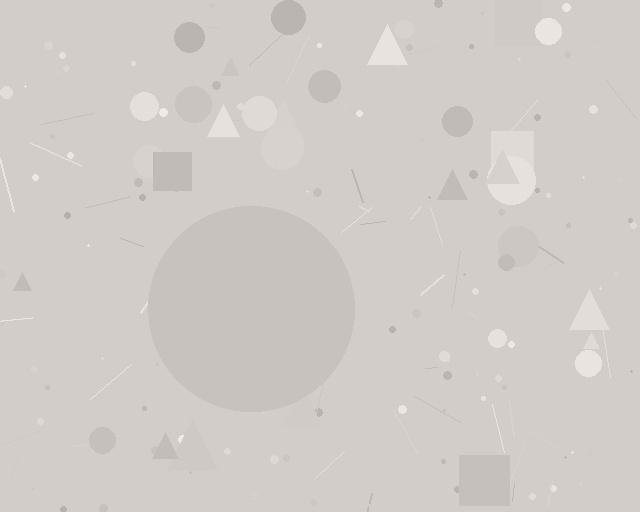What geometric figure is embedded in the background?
A circle is embedded in the background.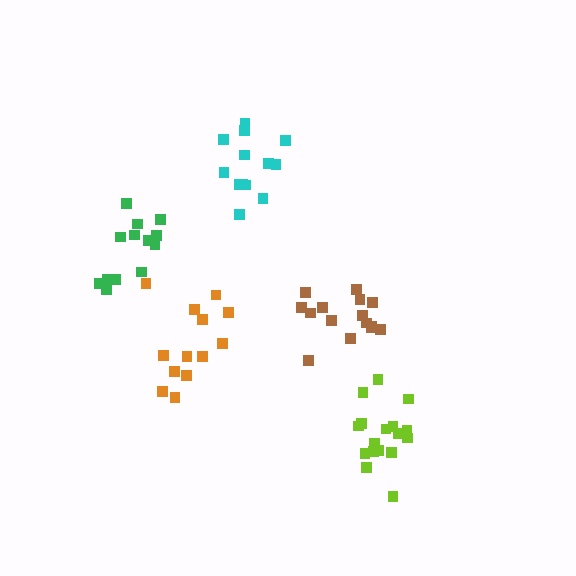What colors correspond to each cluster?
The clusters are colored: lime, green, orange, brown, cyan.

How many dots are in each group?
Group 1: 17 dots, Group 2: 13 dots, Group 3: 13 dots, Group 4: 15 dots, Group 5: 13 dots (71 total).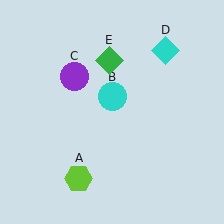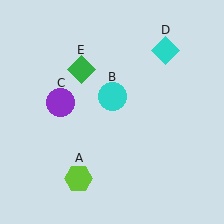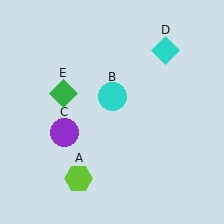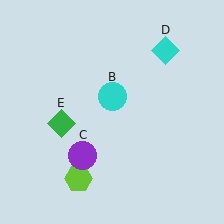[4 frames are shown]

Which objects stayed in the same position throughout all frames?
Lime hexagon (object A) and cyan circle (object B) and cyan diamond (object D) remained stationary.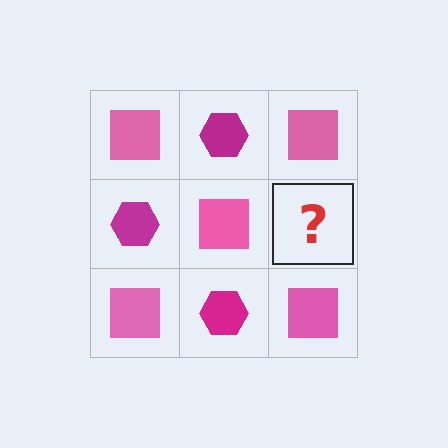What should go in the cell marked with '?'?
The missing cell should contain a magenta hexagon.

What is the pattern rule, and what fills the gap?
The rule is that it alternates pink square and magenta hexagon in a checkerboard pattern. The gap should be filled with a magenta hexagon.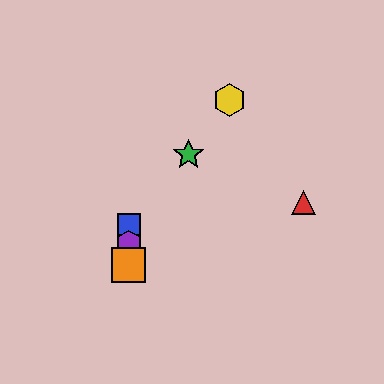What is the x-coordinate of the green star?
The green star is at x≈189.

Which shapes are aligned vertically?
The blue square, the purple hexagon, the orange square are aligned vertically.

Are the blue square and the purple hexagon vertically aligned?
Yes, both are at x≈129.